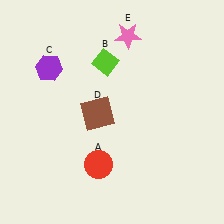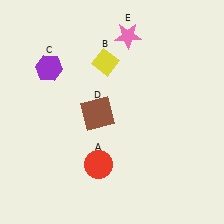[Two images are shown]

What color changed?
The diamond (B) changed from lime in Image 1 to yellow in Image 2.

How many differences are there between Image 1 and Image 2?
There is 1 difference between the two images.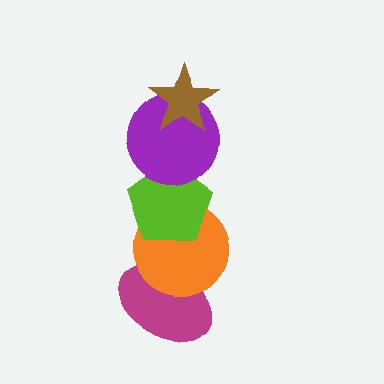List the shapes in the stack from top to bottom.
From top to bottom: the brown star, the purple circle, the lime pentagon, the orange circle, the magenta ellipse.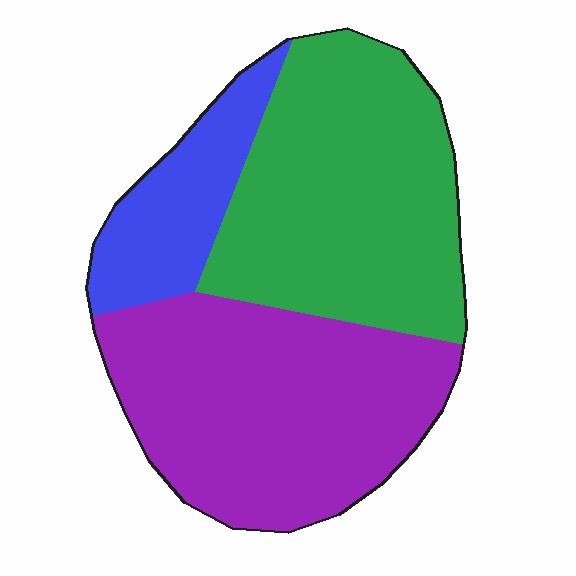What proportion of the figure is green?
Green covers 41% of the figure.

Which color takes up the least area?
Blue, at roughly 15%.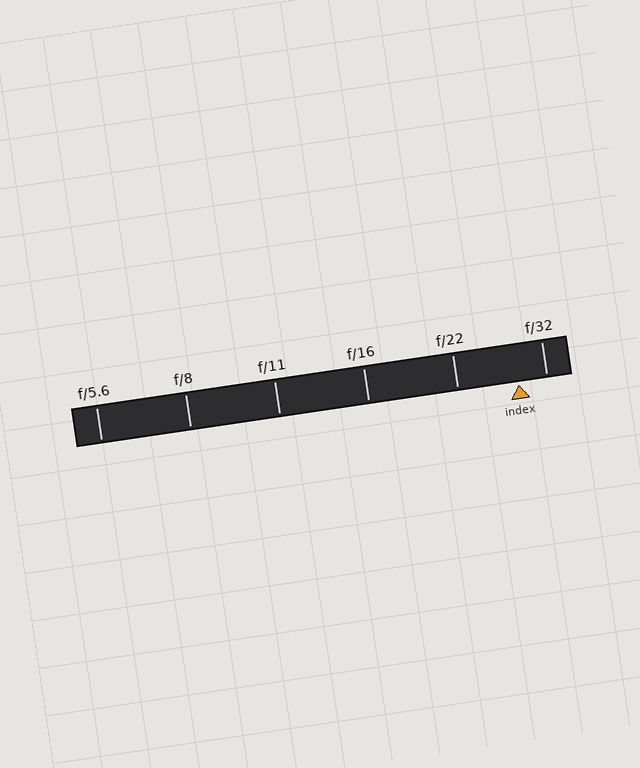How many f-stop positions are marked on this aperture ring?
There are 6 f-stop positions marked.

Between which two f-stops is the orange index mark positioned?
The index mark is between f/22 and f/32.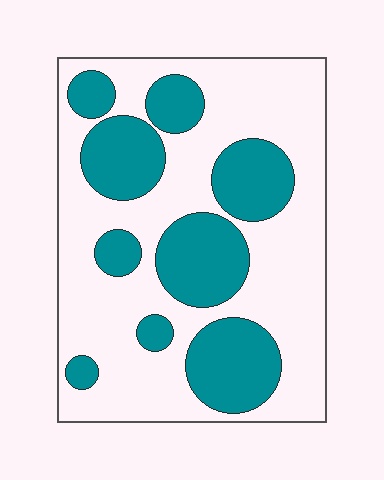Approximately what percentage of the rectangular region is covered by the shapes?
Approximately 35%.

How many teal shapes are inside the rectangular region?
9.